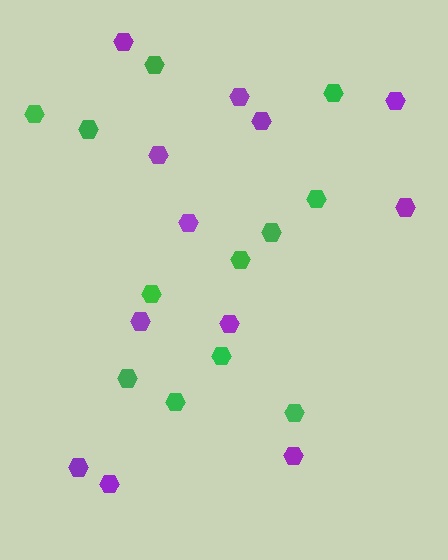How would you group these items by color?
There are 2 groups: one group of green hexagons (12) and one group of purple hexagons (12).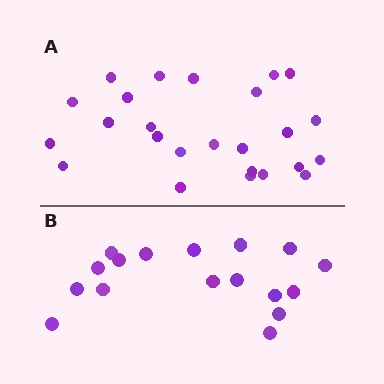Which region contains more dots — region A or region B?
Region A (the top region) has more dots.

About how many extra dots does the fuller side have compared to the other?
Region A has roughly 8 or so more dots than region B.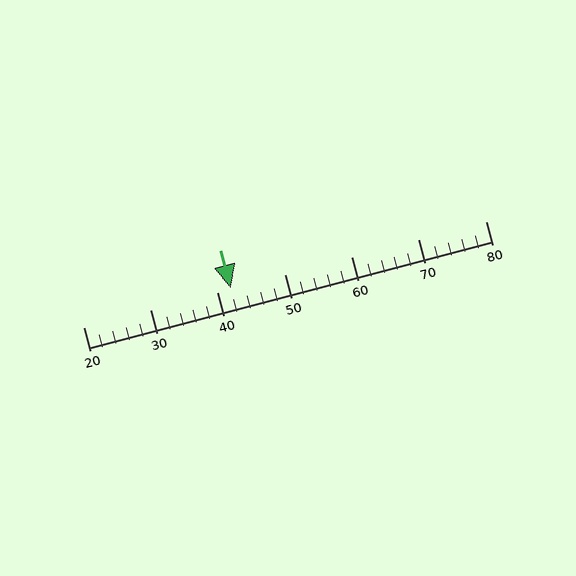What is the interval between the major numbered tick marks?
The major tick marks are spaced 10 units apart.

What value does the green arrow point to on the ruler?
The green arrow points to approximately 42.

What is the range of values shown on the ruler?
The ruler shows values from 20 to 80.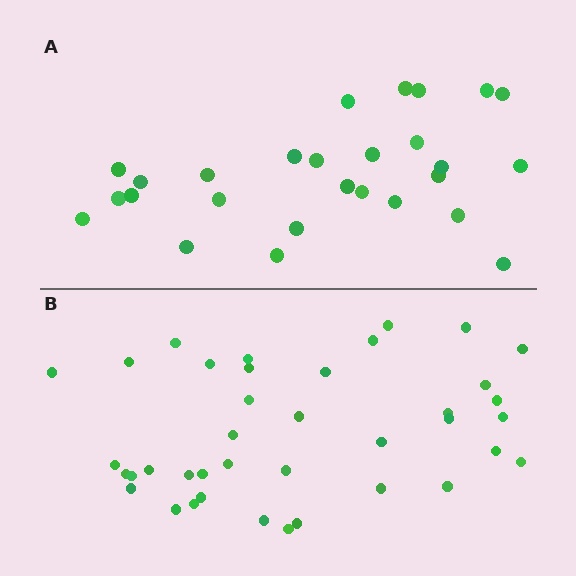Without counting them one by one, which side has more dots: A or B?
Region B (the bottom region) has more dots.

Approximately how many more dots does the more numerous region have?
Region B has roughly 12 or so more dots than region A.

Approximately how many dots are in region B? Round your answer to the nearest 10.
About 40 dots. (The exact count is 39, which rounds to 40.)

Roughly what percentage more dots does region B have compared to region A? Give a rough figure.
About 45% more.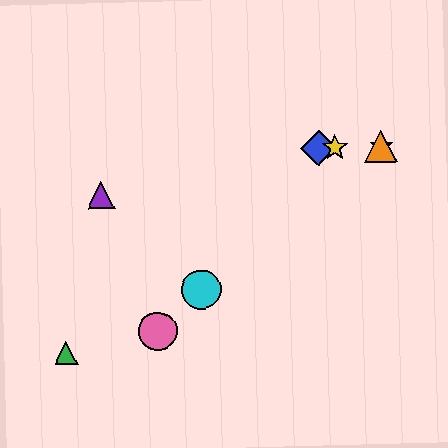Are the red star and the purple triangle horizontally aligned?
No, the red star is at y≈146 and the purple triangle is at y≈195.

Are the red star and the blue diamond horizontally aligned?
Yes, both are at y≈146.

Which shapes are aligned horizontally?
The red star, the blue diamond, the yellow star, the orange triangle are aligned horizontally.